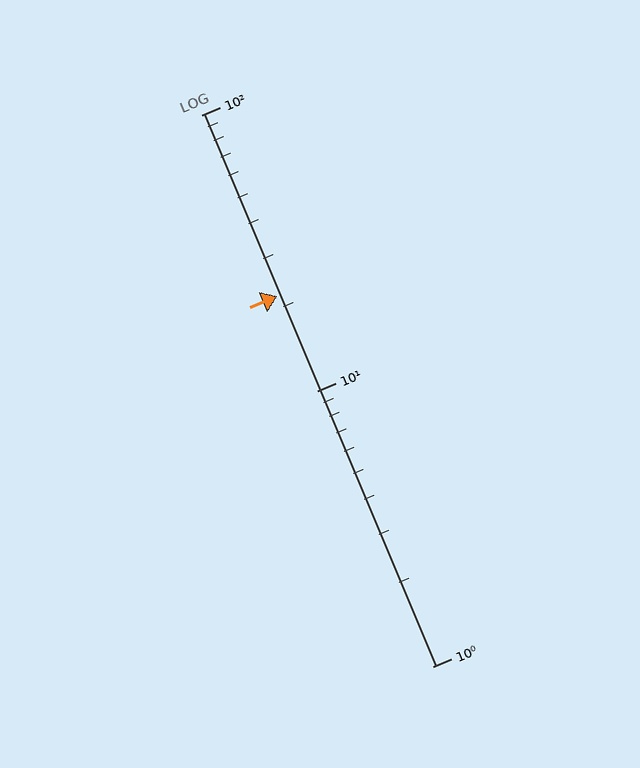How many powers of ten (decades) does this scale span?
The scale spans 2 decades, from 1 to 100.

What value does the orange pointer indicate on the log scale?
The pointer indicates approximately 22.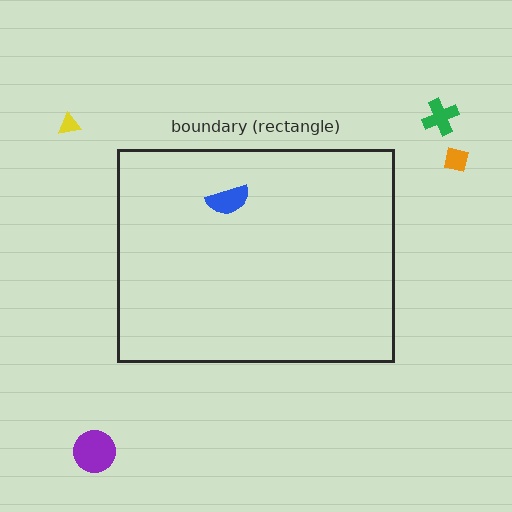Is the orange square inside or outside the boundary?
Outside.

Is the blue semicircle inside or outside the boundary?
Inside.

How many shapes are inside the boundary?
1 inside, 4 outside.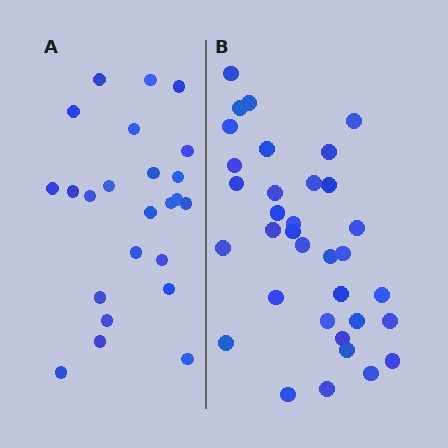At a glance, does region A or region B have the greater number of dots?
Region B (the right region) has more dots.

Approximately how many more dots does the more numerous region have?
Region B has roughly 10 or so more dots than region A.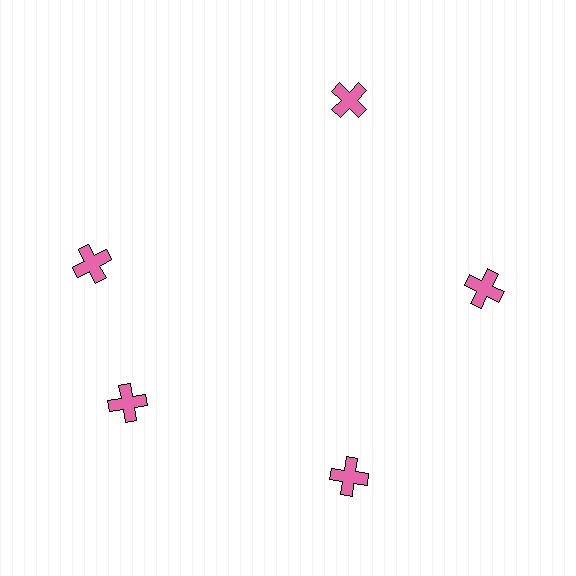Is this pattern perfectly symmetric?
No. The 5 pink crosses are arranged in a ring, but one element near the 10 o'clock position is rotated out of alignment along the ring, breaking the 5-fold rotational symmetry.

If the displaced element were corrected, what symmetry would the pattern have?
It would have 5-fold rotational symmetry — the pattern would map onto itself every 72 degrees.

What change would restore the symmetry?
The symmetry would be restored by rotating it back into even spacing with its neighbors so that all 5 crosses sit at equal angles and equal distance from the center.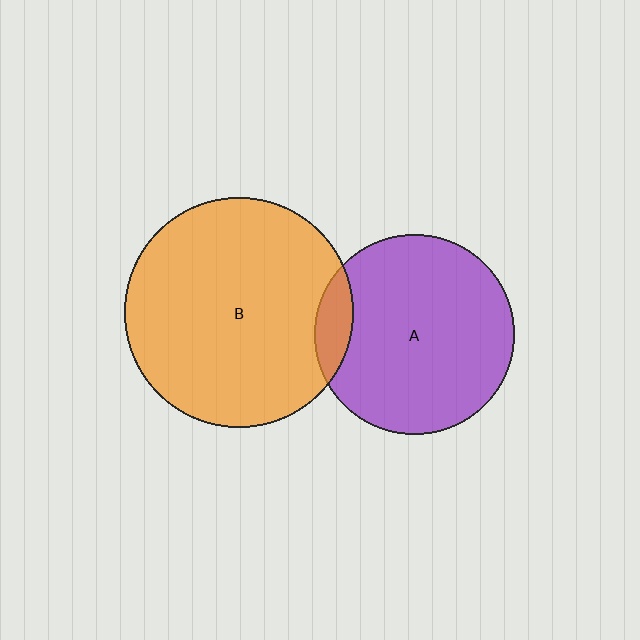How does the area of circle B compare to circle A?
Approximately 1.3 times.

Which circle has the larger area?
Circle B (orange).